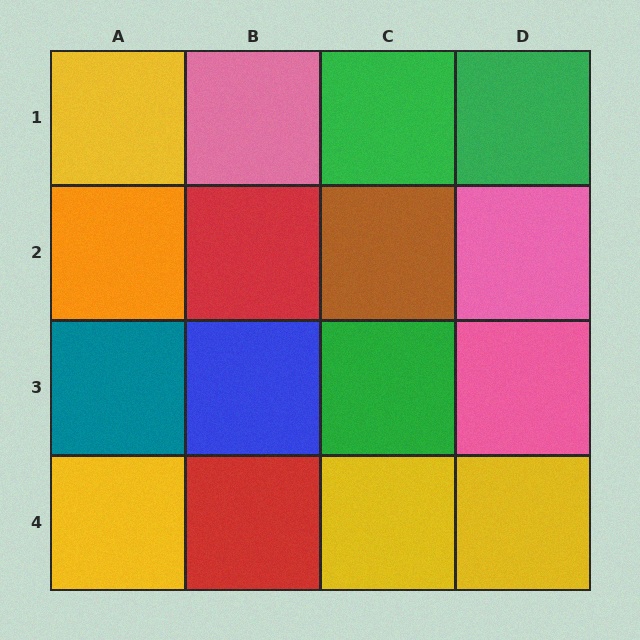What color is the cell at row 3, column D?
Pink.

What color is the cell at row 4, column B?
Red.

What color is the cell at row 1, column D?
Green.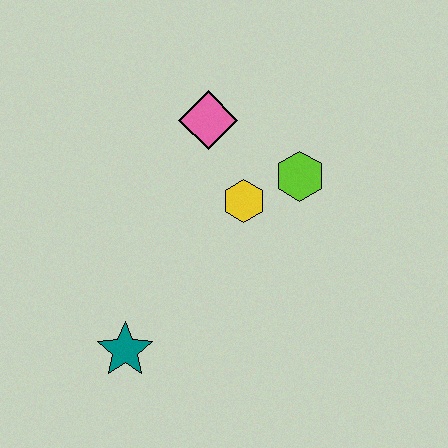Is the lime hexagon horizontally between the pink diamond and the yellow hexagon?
No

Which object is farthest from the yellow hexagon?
The teal star is farthest from the yellow hexagon.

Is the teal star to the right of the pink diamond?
No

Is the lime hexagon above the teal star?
Yes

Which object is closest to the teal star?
The yellow hexagon is closest to the teal star.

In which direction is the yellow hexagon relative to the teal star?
The yellow hexagon is above the teal star.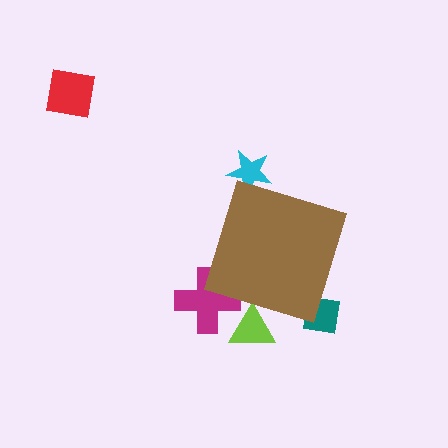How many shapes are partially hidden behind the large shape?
4 shapes are partially hidden.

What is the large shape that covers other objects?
A brown diamond.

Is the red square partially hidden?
No, the red square is fully visible.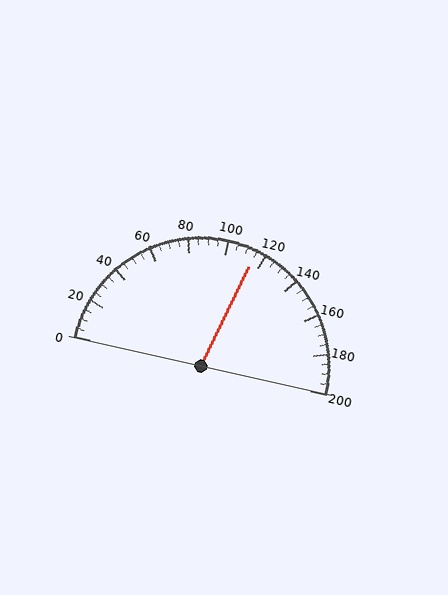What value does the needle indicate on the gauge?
The needle indicates approximately 115.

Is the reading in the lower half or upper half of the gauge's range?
The reading is in the upper half of the range (0 to 200).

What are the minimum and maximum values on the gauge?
The gauge ranges from 0 to 200.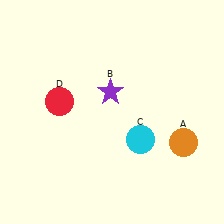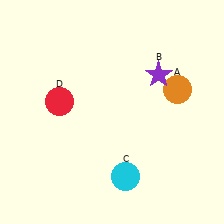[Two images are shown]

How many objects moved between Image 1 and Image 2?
3 objects moved between the two images.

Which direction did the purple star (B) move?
The purple star (B) moved right.